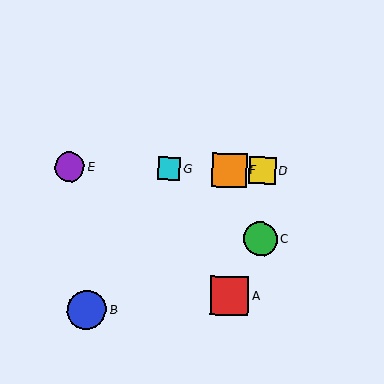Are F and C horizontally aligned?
No, F is at y≈170 and C is at y≈239.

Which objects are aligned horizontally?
Objects D, E, F, G are aligned horizontally.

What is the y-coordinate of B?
Object B is at y≈310.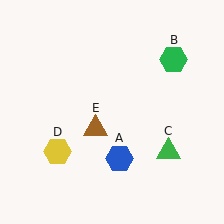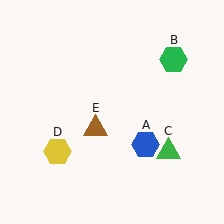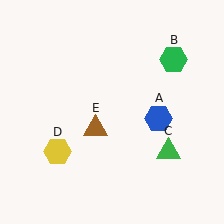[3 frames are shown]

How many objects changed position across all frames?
1 object changed position: blue hexagon (object A).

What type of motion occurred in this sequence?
The blue hexagon (object A) rotated counterclockwise around the center of the scene.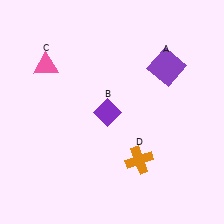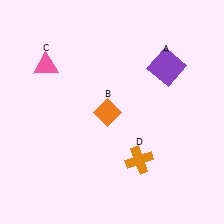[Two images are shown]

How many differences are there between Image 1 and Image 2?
There is 1 difference between the two images.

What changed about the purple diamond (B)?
In Image 1, B is purple. In Image 2, it changed to orange.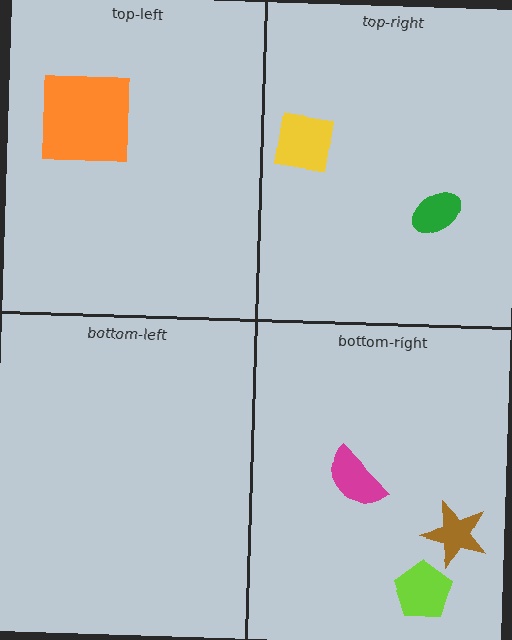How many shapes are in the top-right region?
2.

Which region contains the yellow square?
The top-right region.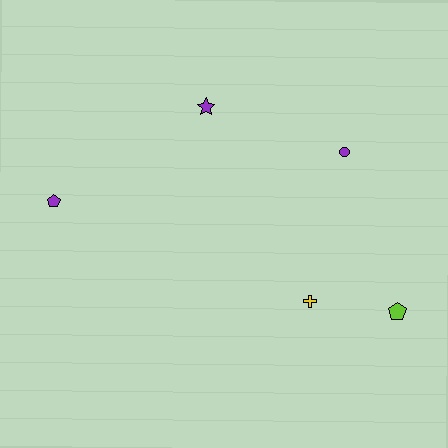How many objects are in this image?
There are 5 objects.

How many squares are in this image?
There are no squares.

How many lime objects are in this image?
There is 1 lime object.